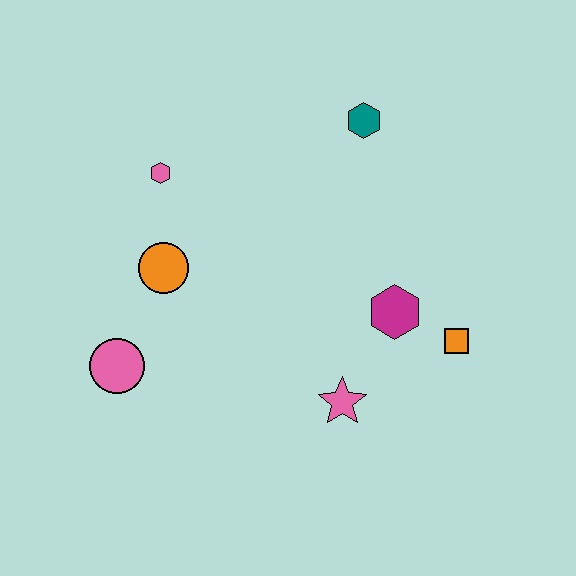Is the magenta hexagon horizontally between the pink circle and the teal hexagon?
No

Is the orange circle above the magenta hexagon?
Yes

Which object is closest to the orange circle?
The pink hexagon is closest to the orange circle.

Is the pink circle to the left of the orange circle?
Yes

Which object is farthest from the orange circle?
The orange square is farthest from the orange circle.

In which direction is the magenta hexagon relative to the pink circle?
The magenta hexagon is to the right of the pink circle.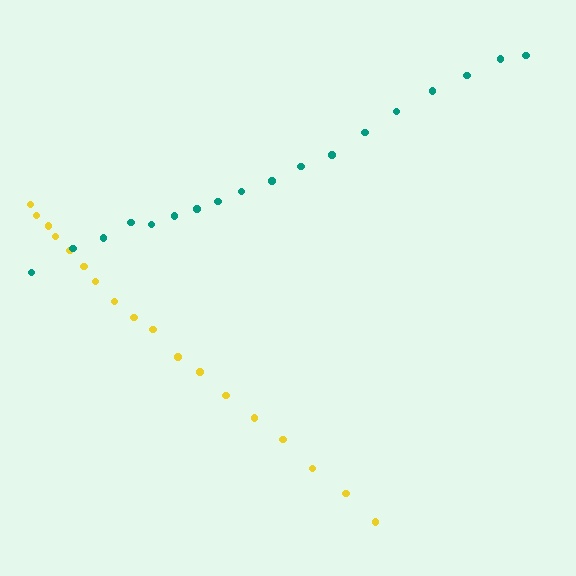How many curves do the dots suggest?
There are 2 distinct paths.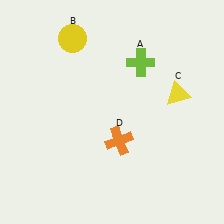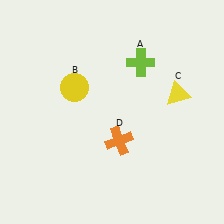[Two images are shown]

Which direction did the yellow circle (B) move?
The yellow circle (B) moved down.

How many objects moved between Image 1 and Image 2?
1 object moved between the two images.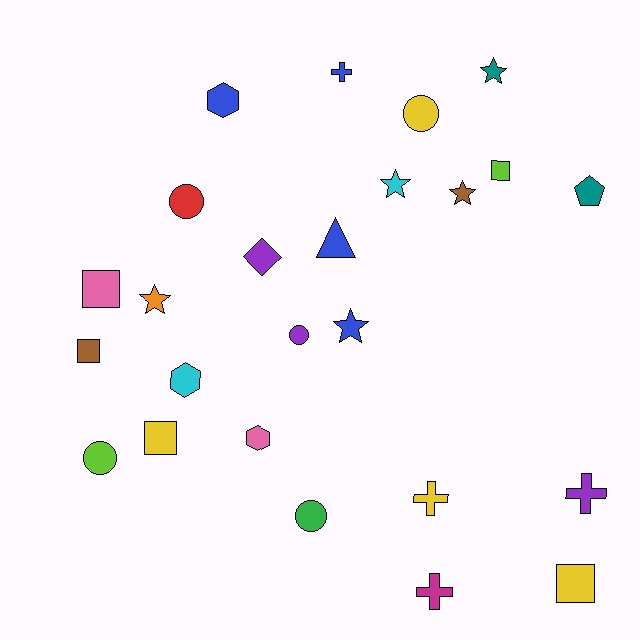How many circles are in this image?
There are 5 circles.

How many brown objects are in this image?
There are 2 brown objects.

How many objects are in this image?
There are 25 objects.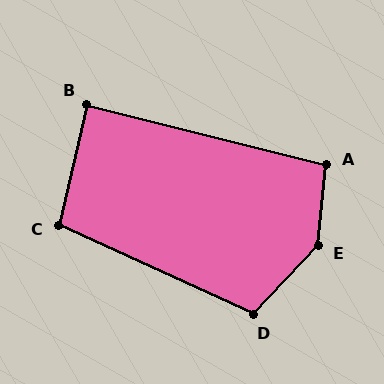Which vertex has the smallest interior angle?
B, at approximately 89 degrees.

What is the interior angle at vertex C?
Approximately 102 degrees (obtuse).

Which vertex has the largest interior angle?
E, at approximately 143 degrees.